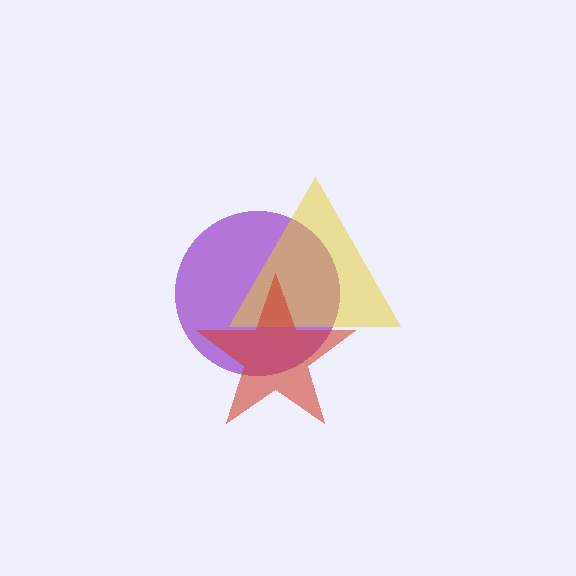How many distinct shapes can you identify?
There are 3 distinct shapes: a purple circle, a yellow triangle, a red star.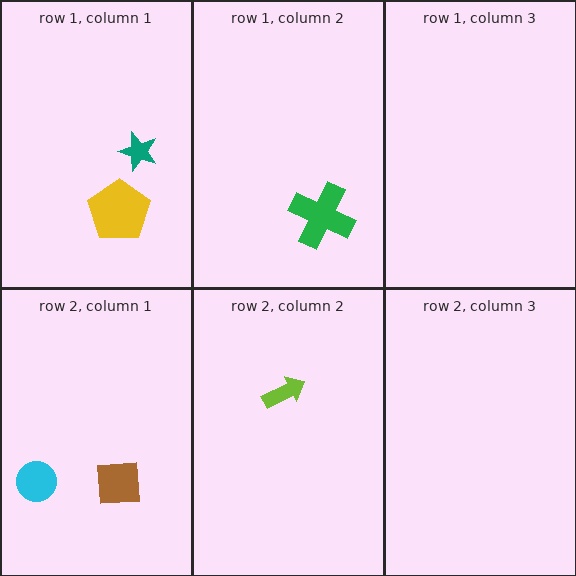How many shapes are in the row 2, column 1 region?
2.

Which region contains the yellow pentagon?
The row 1, column 1 region.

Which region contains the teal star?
The row 1, column 1 region.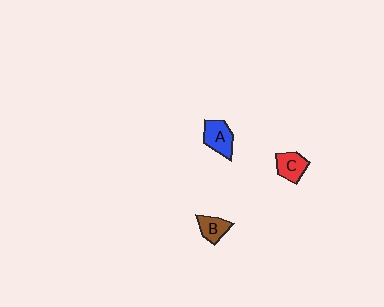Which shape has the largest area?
Shape A (blue).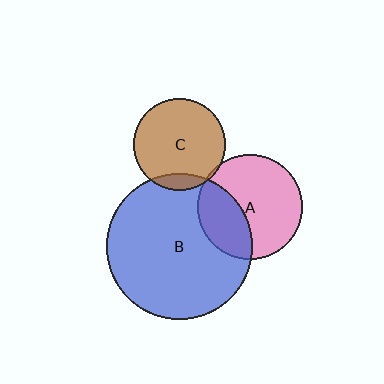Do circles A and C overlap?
Yes.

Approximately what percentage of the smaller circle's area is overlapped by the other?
Approximately 5%.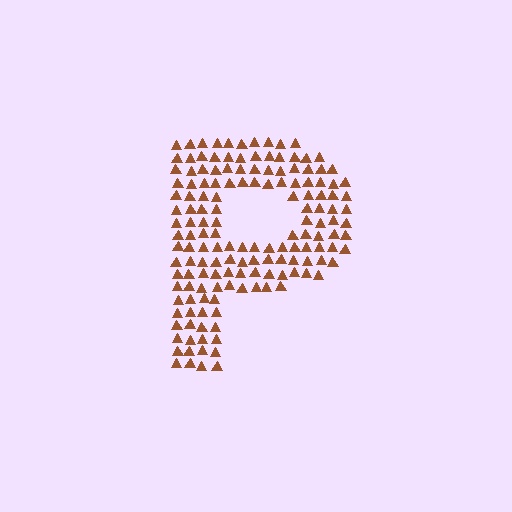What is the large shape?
The large shape is the letter P.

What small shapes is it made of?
It is made of small triangles.